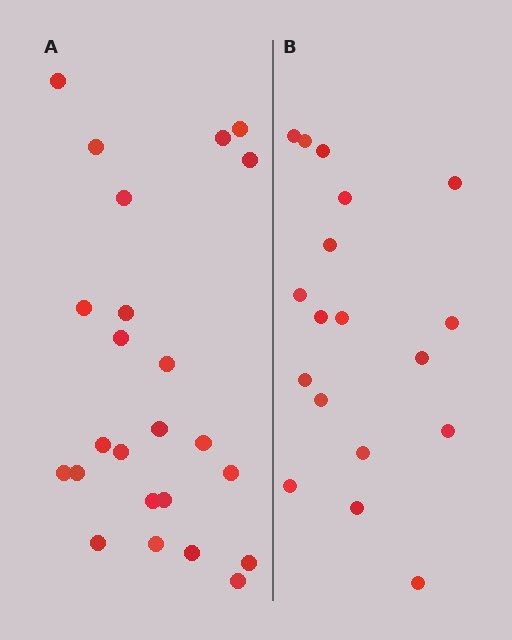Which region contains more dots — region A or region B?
Region A (the left region) has more dots.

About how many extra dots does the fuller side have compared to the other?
Region A has about 6 more dots than region B.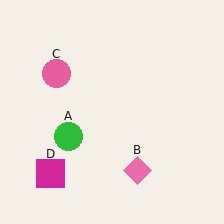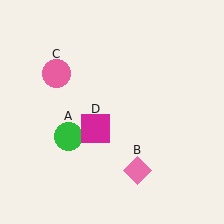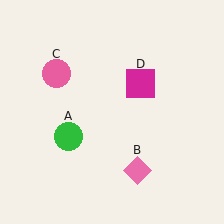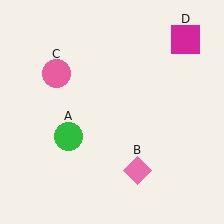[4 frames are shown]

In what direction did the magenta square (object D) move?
The magenta square (object D) moved up and to the right.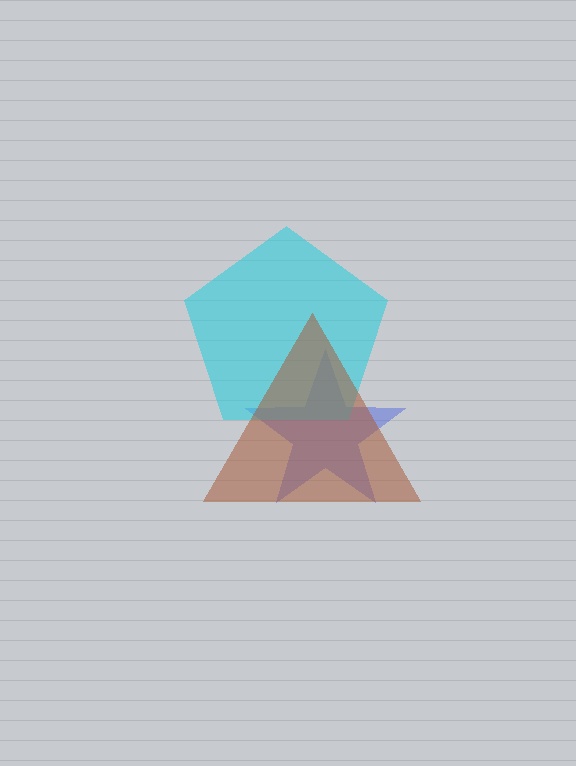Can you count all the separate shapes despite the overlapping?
Yes, there are 3 separate shapes.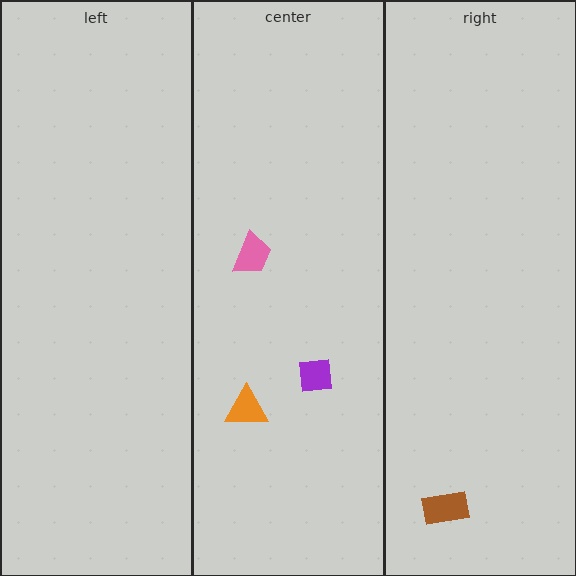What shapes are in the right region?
The brown rectangle.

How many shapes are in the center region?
3.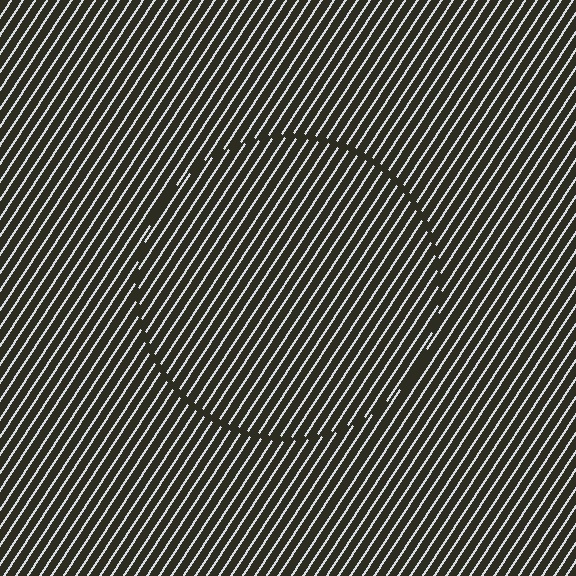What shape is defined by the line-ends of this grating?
An illusory circle. The interior of the shape contains the same grating, shifted by half a period — the contour is defined by the phase discontinuity where line-ends from the inner and outer gratings abut.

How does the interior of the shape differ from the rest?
The interior of the shape contains the same grating, shifted by half a period — the contour is defined by the phase discontinuity where line-ends from the inner and outer gratings abut.